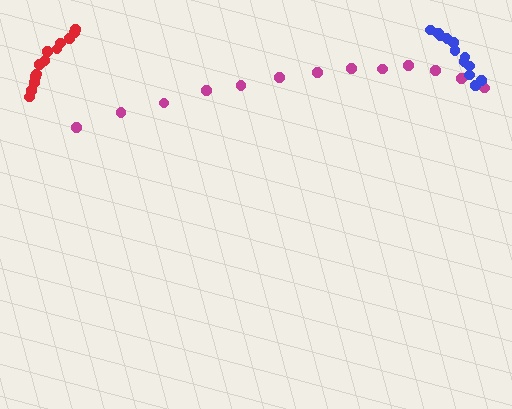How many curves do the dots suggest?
There are 3 distinct paths.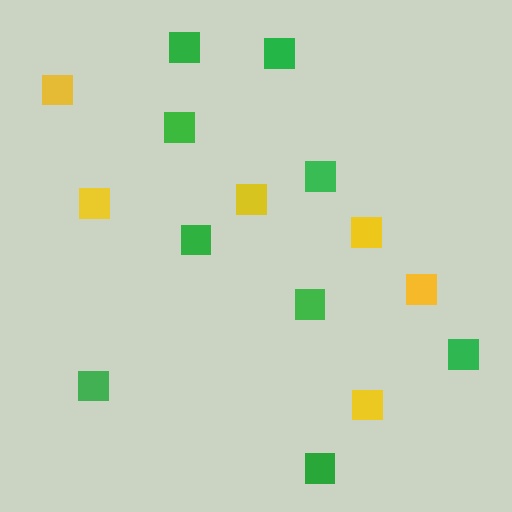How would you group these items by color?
There are 2 groups: one group of yellow squares (6) and one group of green squares (9).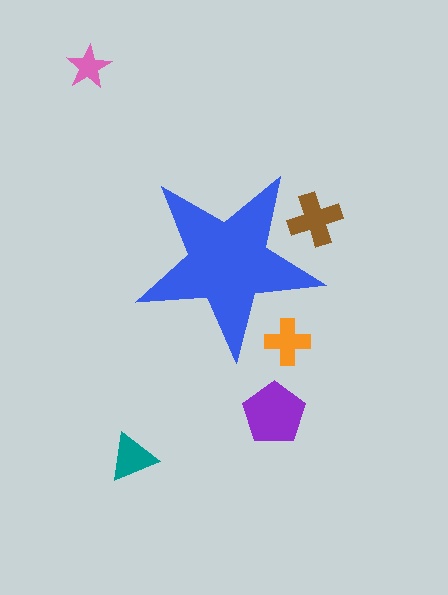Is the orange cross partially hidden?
Yes, the orange cross is partially hidden behind the blue star.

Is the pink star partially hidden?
No, the pink star is fully visible.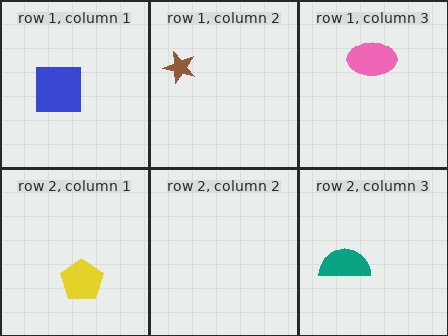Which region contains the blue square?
The row 1, column 1 region.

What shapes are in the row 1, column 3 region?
The pink ellipse.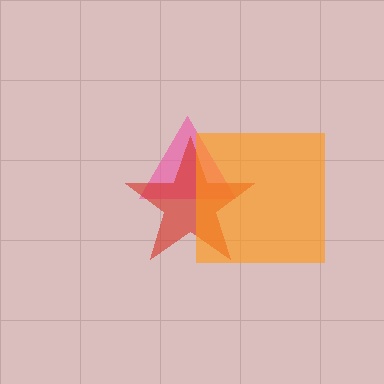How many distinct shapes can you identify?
There are 3 distinct shapes: a pink triangle, a red star, an orange square.